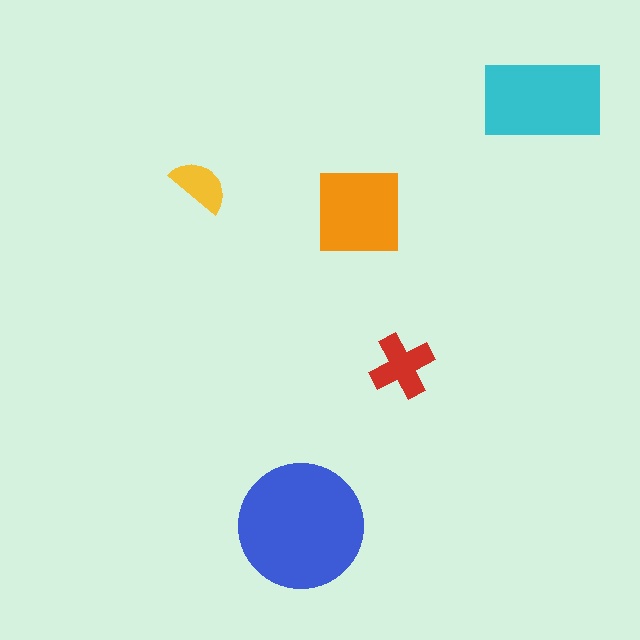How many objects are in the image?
There are 5 objects in the image.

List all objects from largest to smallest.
The blue circle, the cyan rectangle, the orange square, the red cross, the yellow semicircle.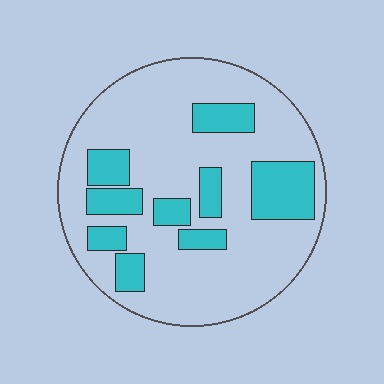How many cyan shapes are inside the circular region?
9.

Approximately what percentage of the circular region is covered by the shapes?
Approximately 25%.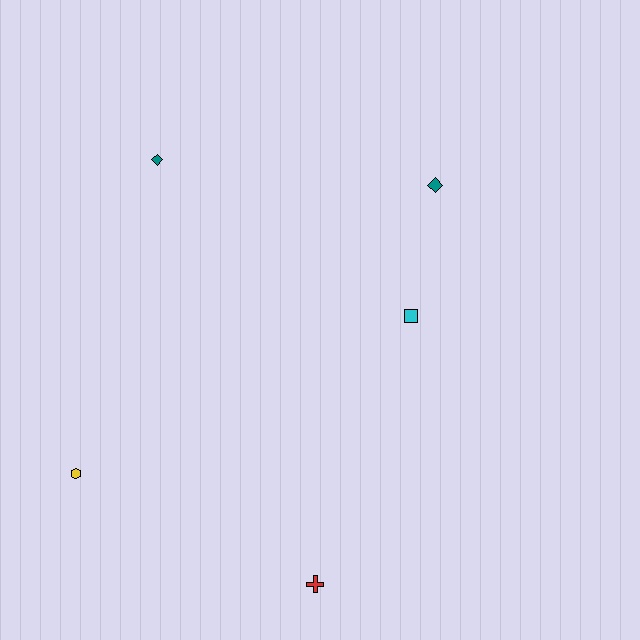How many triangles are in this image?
There are no triangles.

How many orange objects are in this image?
There are no orange objects.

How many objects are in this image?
There are 5 objects.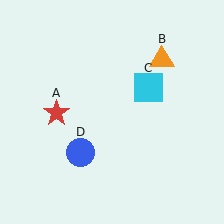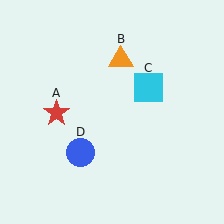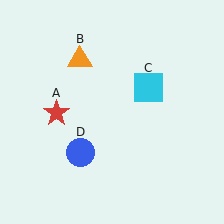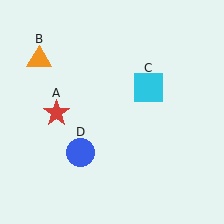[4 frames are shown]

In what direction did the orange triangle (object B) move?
The orange triangle (object B) moved left.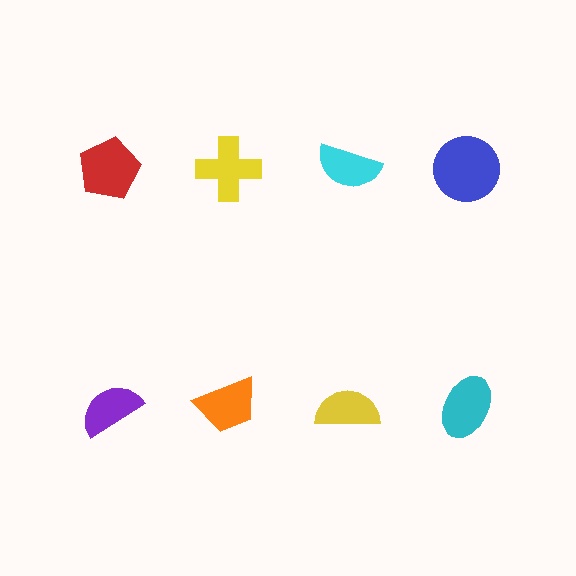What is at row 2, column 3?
A yellow semicircle.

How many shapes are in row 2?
4 shapes.